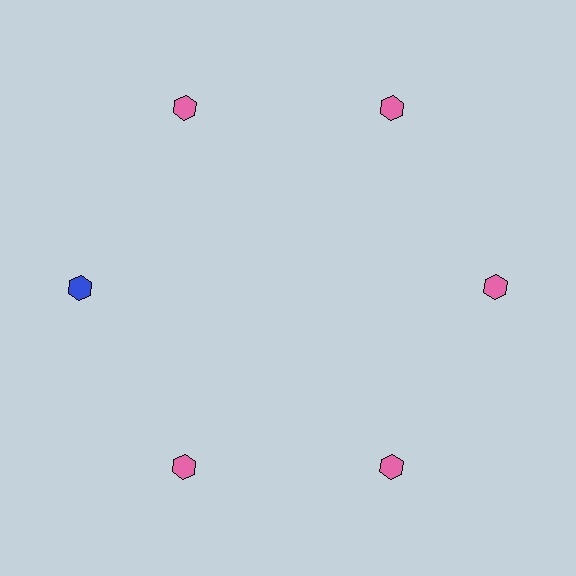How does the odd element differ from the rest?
It has a different color: blue instead of pink.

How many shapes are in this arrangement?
There are 6 shapes arranged in a ring pattern.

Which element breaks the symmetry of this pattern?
The blue hexagon at roughly the 9 o'clock position breaks the symmetry. All other shapes are pink hexagons.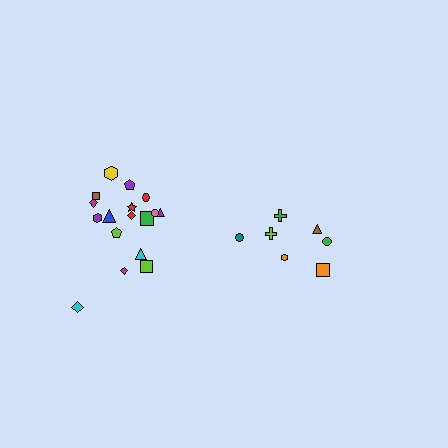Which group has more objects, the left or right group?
The left group.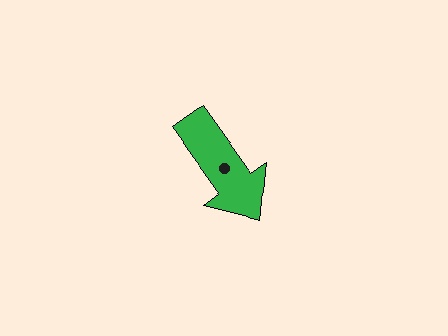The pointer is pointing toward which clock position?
Roughly 5 o'clock.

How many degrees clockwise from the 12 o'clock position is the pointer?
Approximately 144 degrees.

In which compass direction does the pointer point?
Southeast.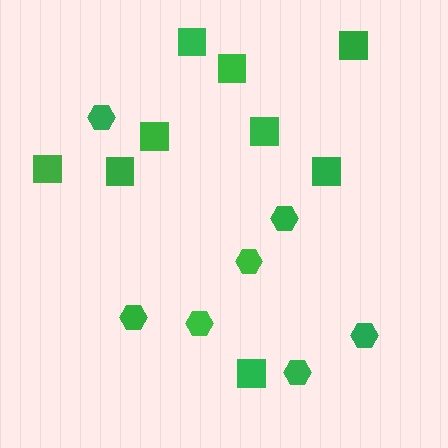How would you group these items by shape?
There are 2 groups: one group of hexagons (7) and one group of squares (9).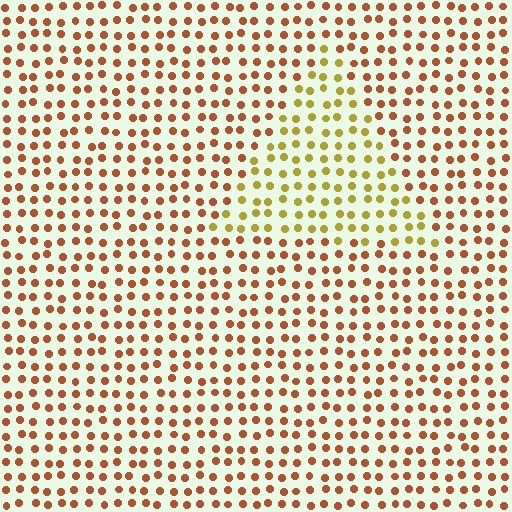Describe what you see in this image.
The image is filled with small brown elements in a uniform arrangement. A triangle-shaped region is visible where the elements are tinted to a slightly different hue, forming a subtle color boundary.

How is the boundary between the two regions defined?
The boundary is defined purely by a slight shift in hue (about 39 degrees). Spacing, size, and orientation are identical on both sides.